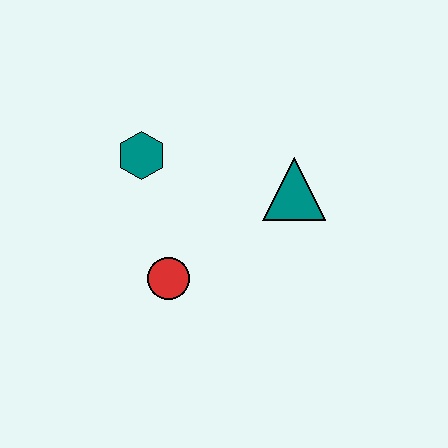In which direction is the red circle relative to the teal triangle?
The red circle is to the left of the teal triangle.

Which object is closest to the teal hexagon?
The red circle is closest to the teal hexagon.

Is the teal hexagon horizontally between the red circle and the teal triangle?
No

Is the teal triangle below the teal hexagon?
Yes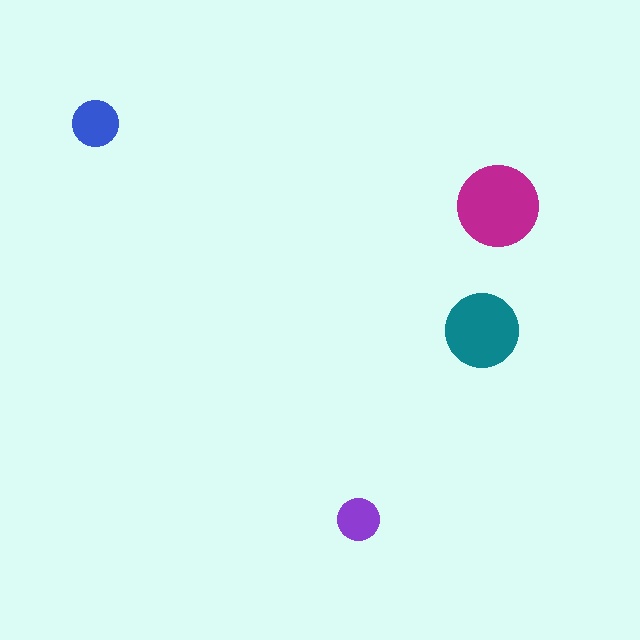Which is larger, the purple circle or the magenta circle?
The magenta one.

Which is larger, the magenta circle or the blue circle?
The magenta one.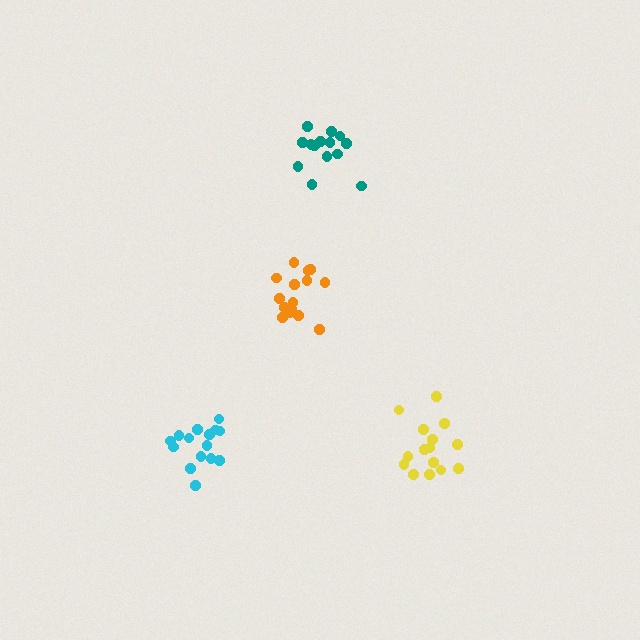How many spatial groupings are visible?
There are 4 spatial groupings.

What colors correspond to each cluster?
The clusters are colored: yellow, teal, cyan, orange.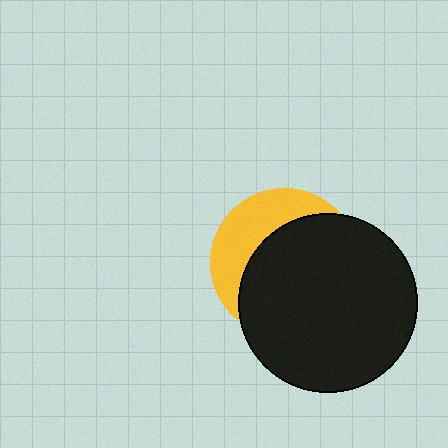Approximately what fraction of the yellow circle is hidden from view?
Roughly 66% of the yellow circle is hidden behind the black circle.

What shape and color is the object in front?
The object in front is a black circle.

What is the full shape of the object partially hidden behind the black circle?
The partially hidden object is a yellow circle.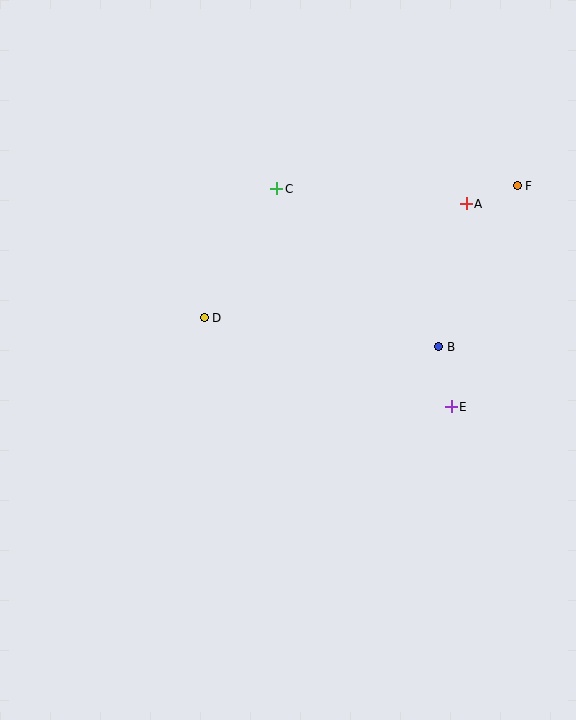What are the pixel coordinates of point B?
Point B is at (439, 347).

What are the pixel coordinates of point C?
Point C is at (277, 189).